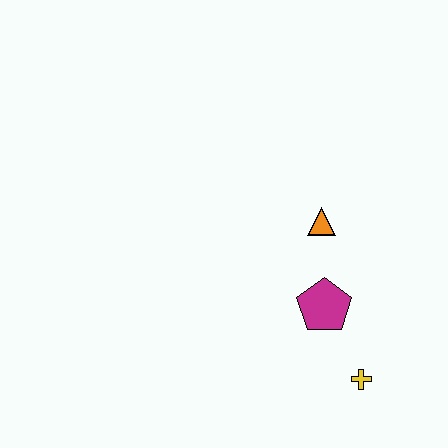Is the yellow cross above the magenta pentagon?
No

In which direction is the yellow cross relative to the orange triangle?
The yellow cross is below the orange triangle.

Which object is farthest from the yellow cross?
The orange triangle is farthest from the yellow cross.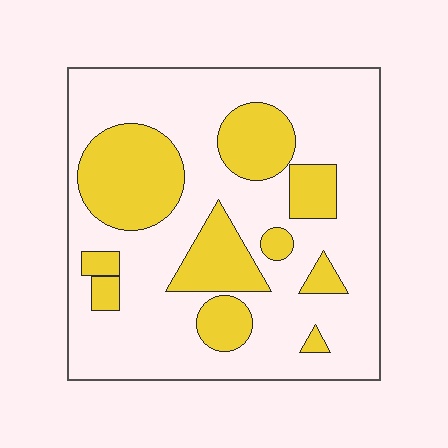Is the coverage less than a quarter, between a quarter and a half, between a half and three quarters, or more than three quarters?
Between a quarter and a half.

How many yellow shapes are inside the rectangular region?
10.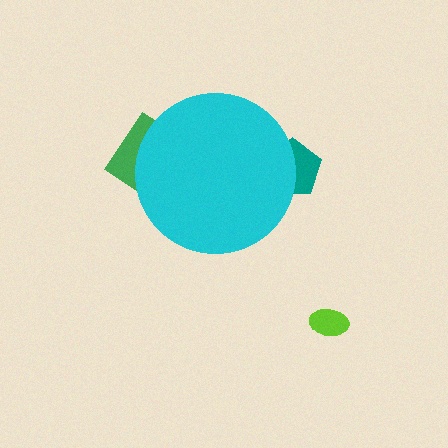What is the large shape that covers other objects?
A cyan circle.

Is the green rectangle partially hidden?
Yes, the green rectangle is partially hidden behind the cyan circle.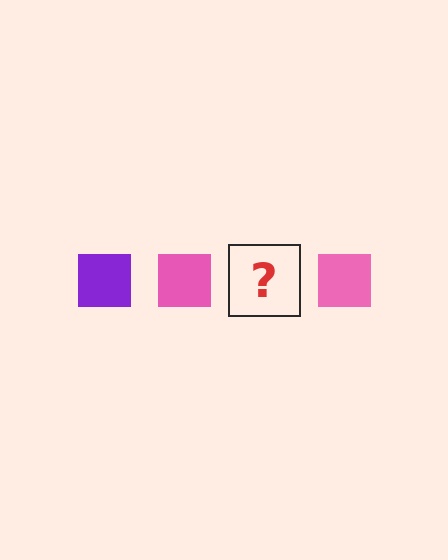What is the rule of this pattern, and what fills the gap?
The rule is that the pattern cycles through purple, pink squares. The gap should be filled with a purple square.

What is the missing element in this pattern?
The missing element is a purple square.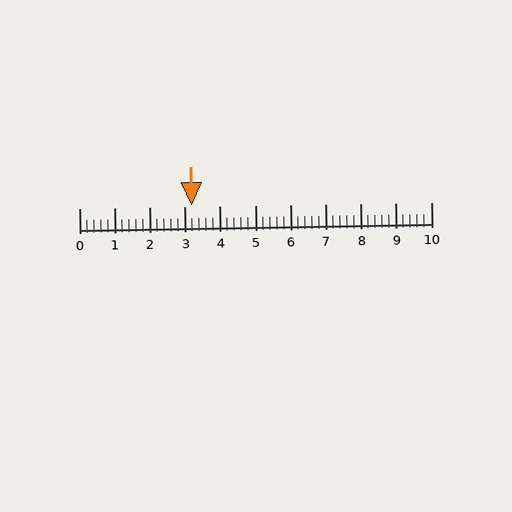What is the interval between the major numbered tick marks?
The major tick marks are spaced 1 units apart.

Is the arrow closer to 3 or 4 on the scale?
The arrow is closer to 3.